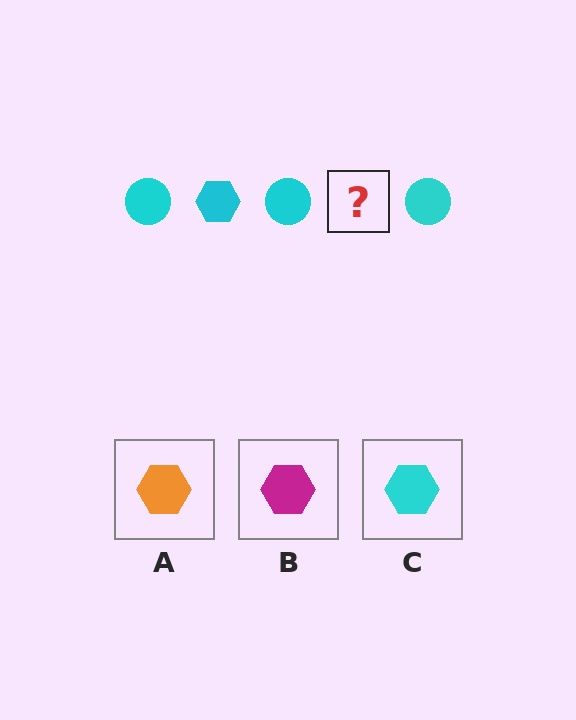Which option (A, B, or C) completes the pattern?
C.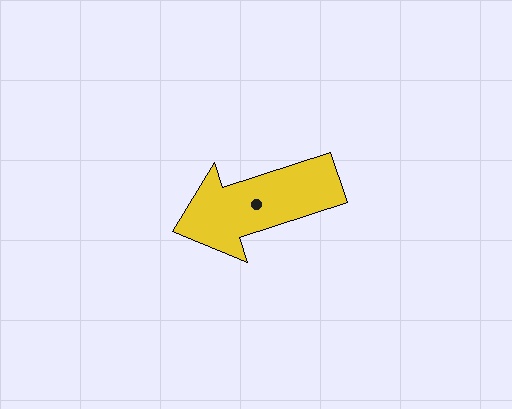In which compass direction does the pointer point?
West.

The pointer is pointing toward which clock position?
Roughly 8 o'clock.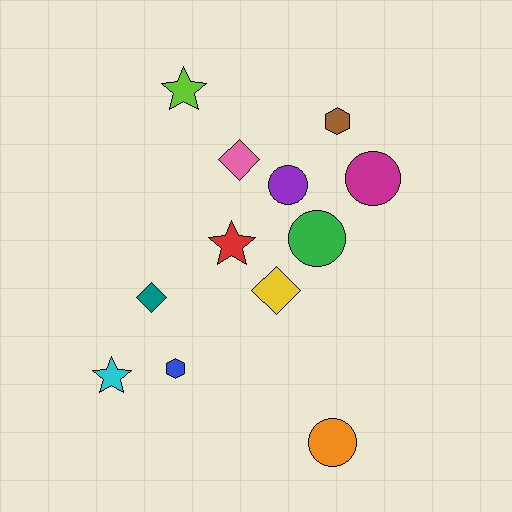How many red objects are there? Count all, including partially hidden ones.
There is 1 red object.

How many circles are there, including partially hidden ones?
There are 4 circles.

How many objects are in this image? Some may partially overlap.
There are 12 objects.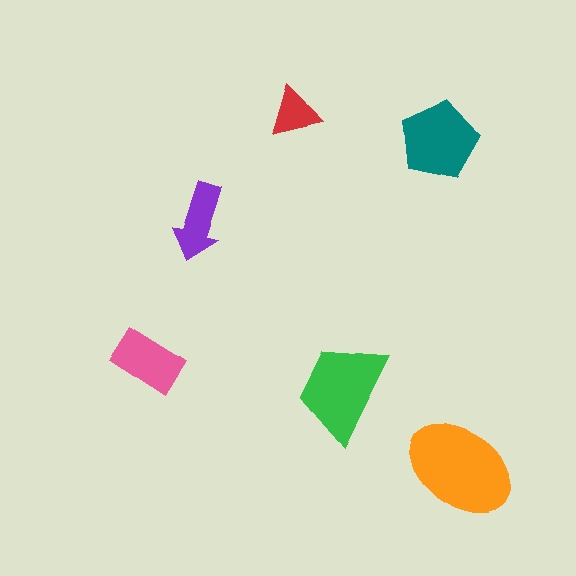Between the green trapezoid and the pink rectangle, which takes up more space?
The green trapezoid.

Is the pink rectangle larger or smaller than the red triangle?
Larger.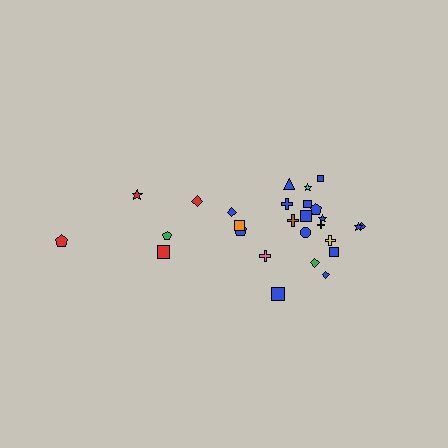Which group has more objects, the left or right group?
The right group.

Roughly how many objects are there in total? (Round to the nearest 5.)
Roughly 25 objects in total.